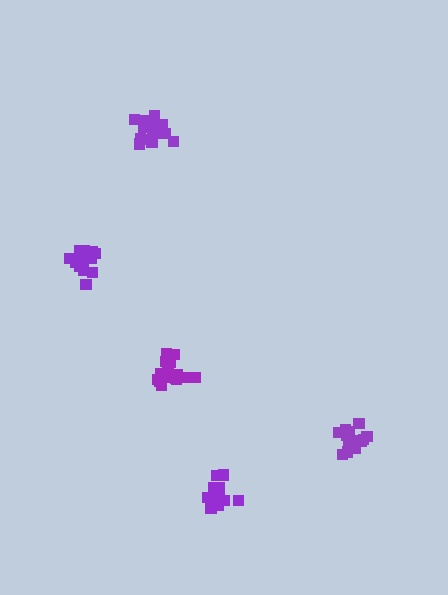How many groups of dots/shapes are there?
There are 5 groups.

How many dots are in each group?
Group 1: 15 dots, Group 2: 18 dots, Group 3: 15 dots, Group 4: 17 dots, Group 5: 14 dots (79 total).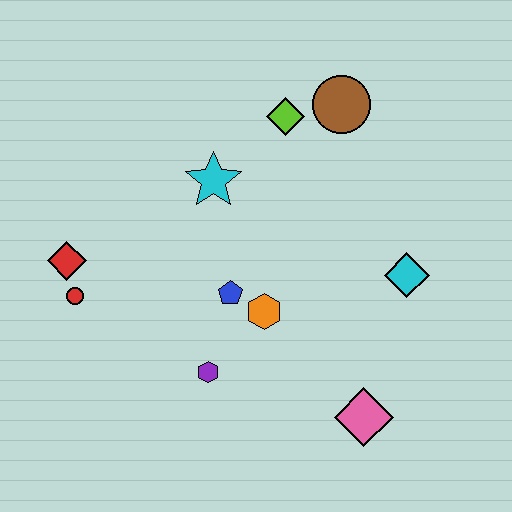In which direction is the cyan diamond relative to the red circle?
The cyan diamond is to the right of the red circle.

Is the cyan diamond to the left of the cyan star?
No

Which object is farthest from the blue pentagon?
The brown circle is farthest from the blue pentagon.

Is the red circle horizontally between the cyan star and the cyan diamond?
No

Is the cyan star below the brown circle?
Yes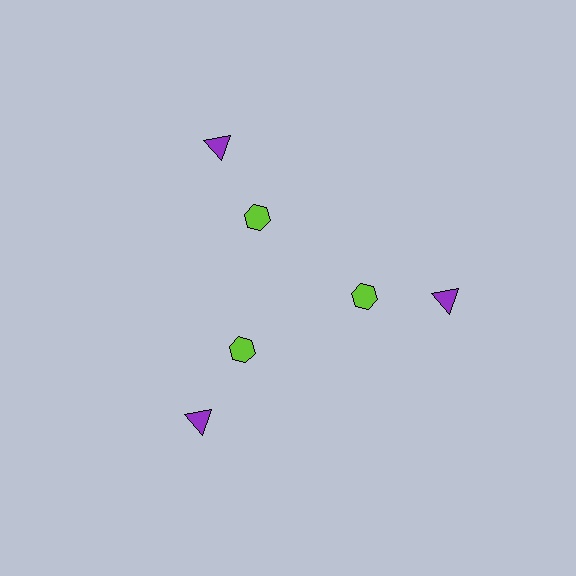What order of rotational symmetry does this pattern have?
This pattern has 3-fold rotational symmetry.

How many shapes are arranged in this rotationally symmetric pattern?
There are 6 shapes, arranged in 3 groups of 2.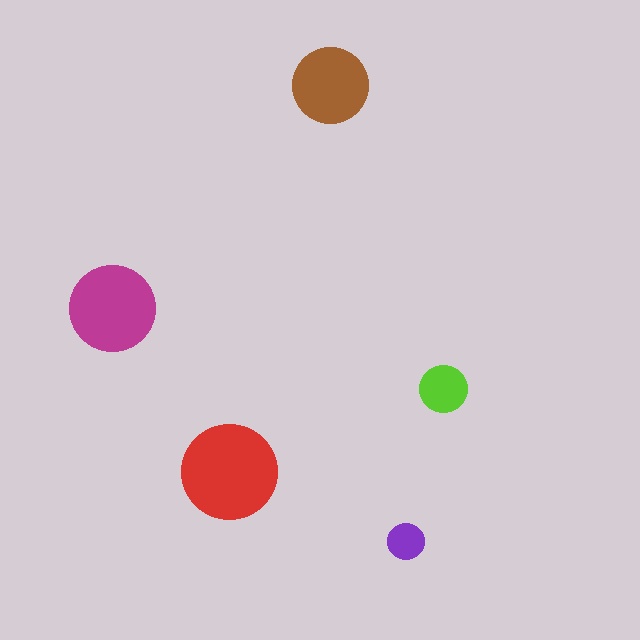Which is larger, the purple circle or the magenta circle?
The magenta one.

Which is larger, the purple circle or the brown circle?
The brown one.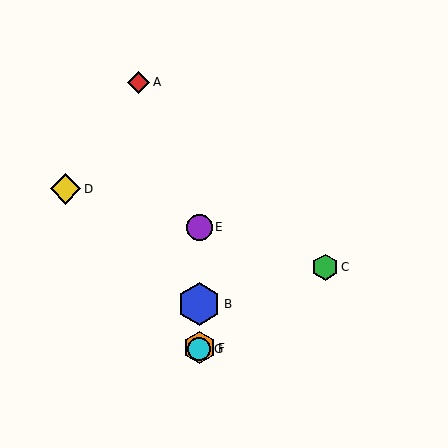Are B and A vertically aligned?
No, B is at x≈199 and A is at x≈139.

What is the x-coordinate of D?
Object D is at x≈66.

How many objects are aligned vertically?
4 objects (B, E, F, G) are aligned vertically.